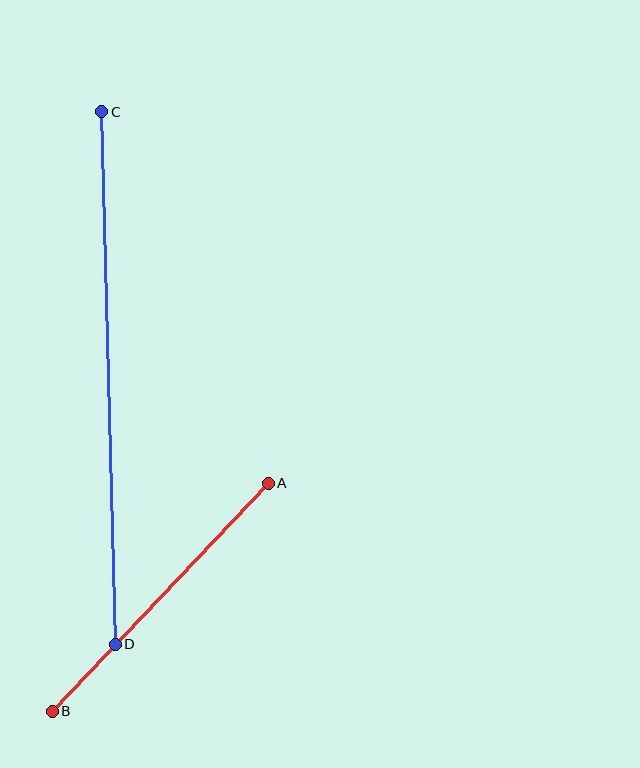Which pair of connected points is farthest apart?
Points C and D are farthest apart.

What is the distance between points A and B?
The distance is approximately 314 pixels.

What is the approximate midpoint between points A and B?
The midpoint is at approximately (160, 597) pixels.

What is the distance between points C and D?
The distance is approximately 533 pixels.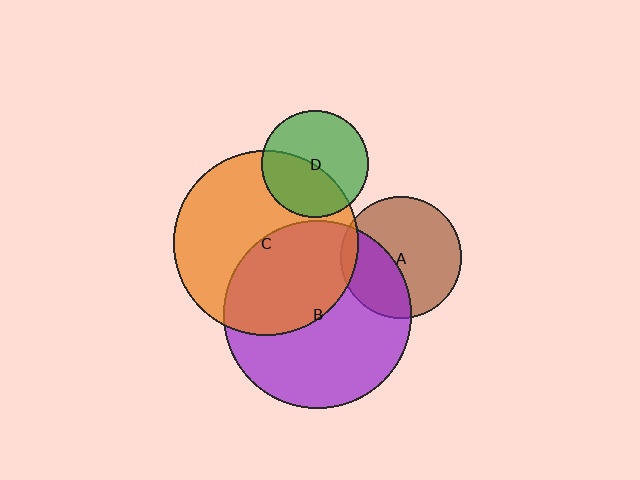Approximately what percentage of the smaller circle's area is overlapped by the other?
Approximately 45%.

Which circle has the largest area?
Circle B (purple).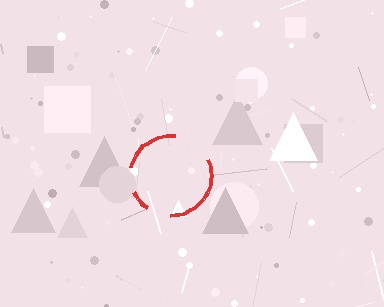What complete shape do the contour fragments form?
The contour fragments form a circle.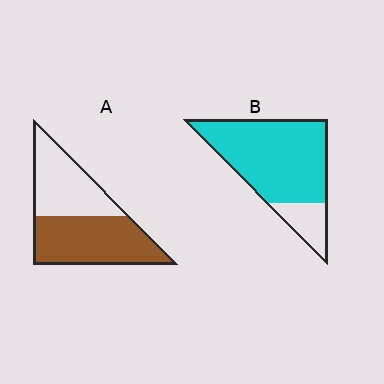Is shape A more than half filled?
Yes.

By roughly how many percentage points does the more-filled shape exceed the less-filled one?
By roughly 25 percentage points (B over A).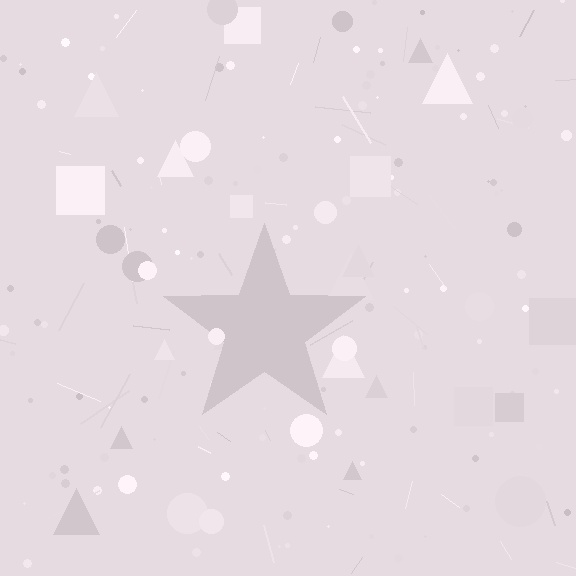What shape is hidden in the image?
A star is hidden in the image.